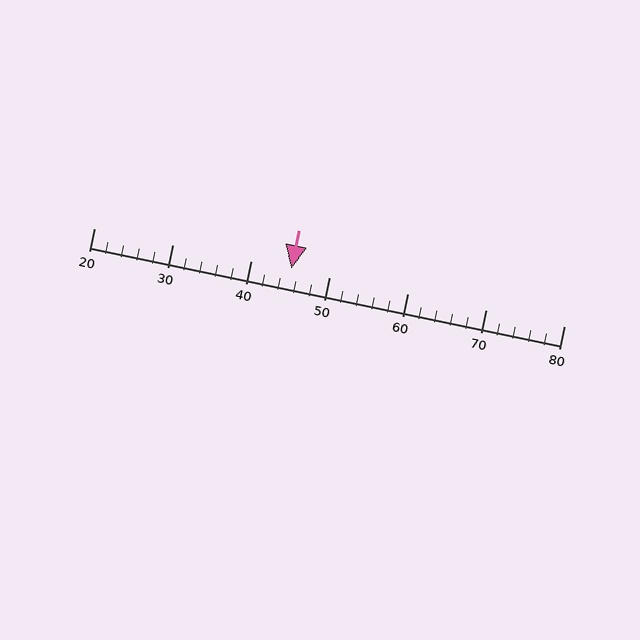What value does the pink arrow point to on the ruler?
The pink arrow points to approximately 45.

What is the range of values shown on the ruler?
The ruler shows values from 20 to 80.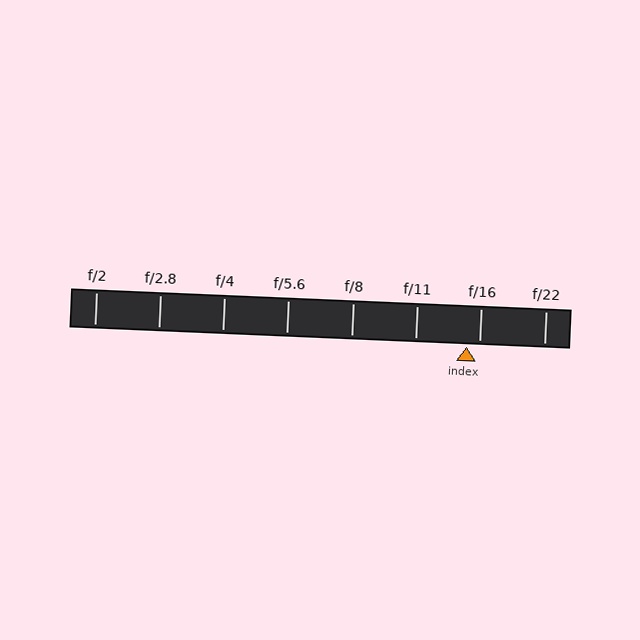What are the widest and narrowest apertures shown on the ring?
The widest aperture shown is f/2 and the narrowest is f/22.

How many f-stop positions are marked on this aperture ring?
There are 8 f-stop positions marked.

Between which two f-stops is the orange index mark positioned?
The index mark is between f/11 and f/16.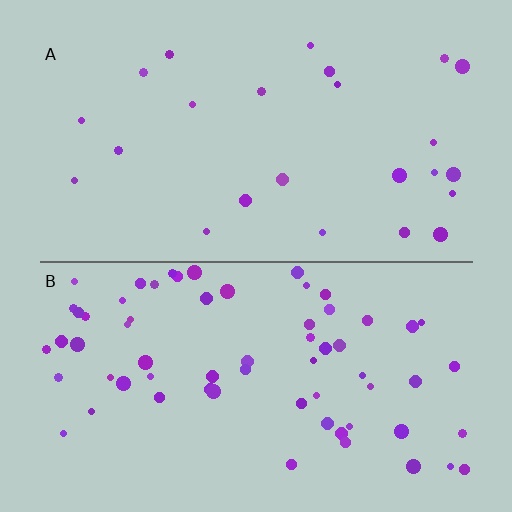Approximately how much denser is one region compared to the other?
Approximately 2.7× — region B over region A.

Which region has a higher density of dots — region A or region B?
B (the bottom).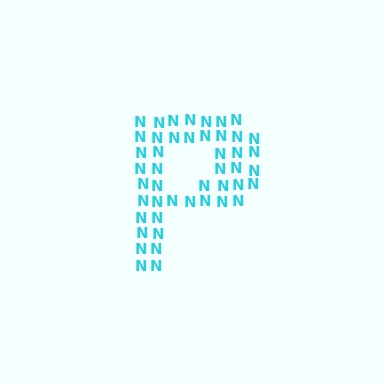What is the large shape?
The large shape is the letter P.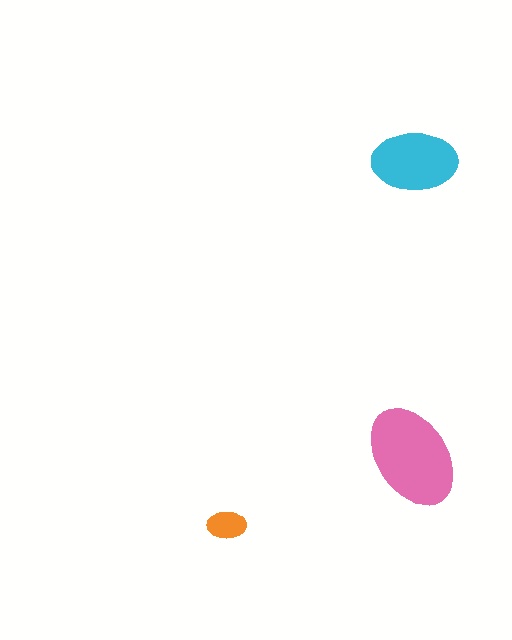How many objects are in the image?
There are 3 objects in the image.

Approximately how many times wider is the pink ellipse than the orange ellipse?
About 2.5 times wider.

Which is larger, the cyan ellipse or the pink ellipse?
The pink one.